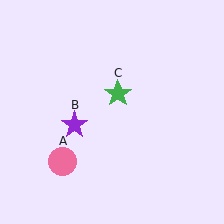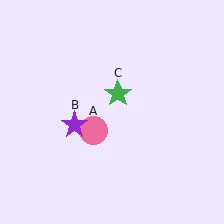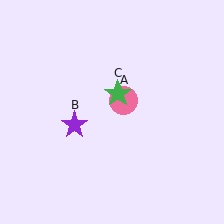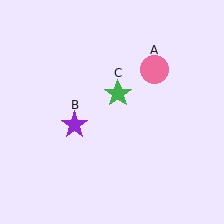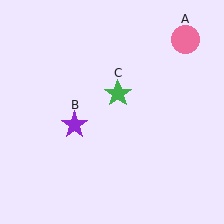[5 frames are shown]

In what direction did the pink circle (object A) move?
The pink circle (object A) moved up and to the right.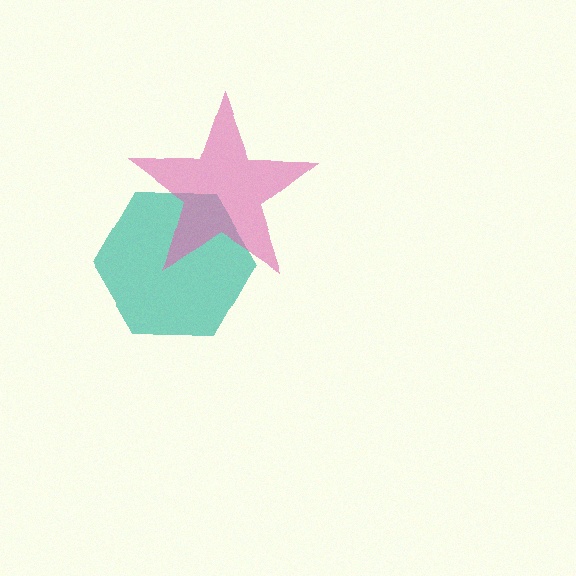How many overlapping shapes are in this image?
There are 2 overlapping shapes in the image.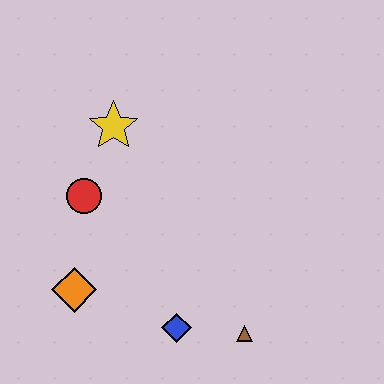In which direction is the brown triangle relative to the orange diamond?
The brown triangle is to the right of the orange diamond.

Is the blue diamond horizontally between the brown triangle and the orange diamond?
Yes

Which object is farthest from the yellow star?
The brown triangle is farthest from the yellow star.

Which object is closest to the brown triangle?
The blue diamond is closest to the brown triangle.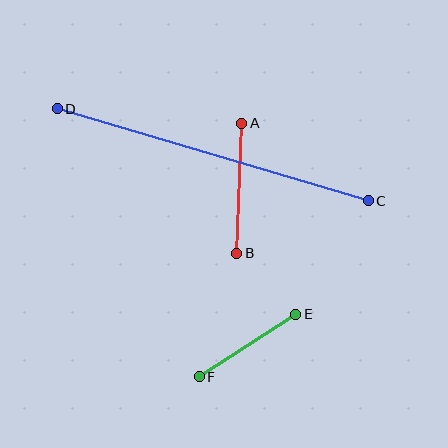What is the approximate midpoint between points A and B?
The midpoint is at approximately (239, 188) pixels.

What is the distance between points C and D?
The distance is approximately 325 pixels.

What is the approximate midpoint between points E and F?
The midpoint is at approximately (248, 346) pixels.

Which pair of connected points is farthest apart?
Points C and D are farthest apart.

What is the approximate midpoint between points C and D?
The midpoint is at approximately (213, 155) pixels.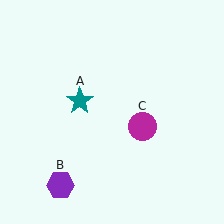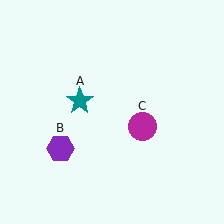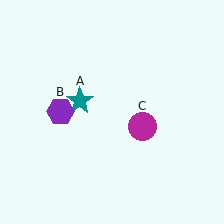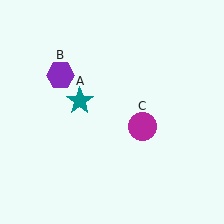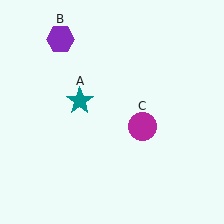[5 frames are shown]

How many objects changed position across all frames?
1 object changed position: purple hexagon (object B).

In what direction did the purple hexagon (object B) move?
The purple hexagon (object B) moved up.